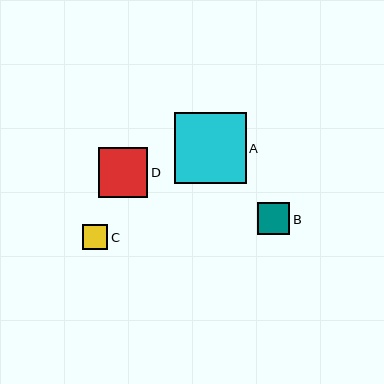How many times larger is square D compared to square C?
Square D is approximately 1.9 times the size of square C.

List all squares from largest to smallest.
From largest to smallest: A, D, B, C.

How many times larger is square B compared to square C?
Square B is approximately 1.2 times the size of square C.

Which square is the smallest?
Square C is the smallest with a size of approximately 26 pixels.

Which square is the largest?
Square A is the largest with a size of approximately 71 pixels.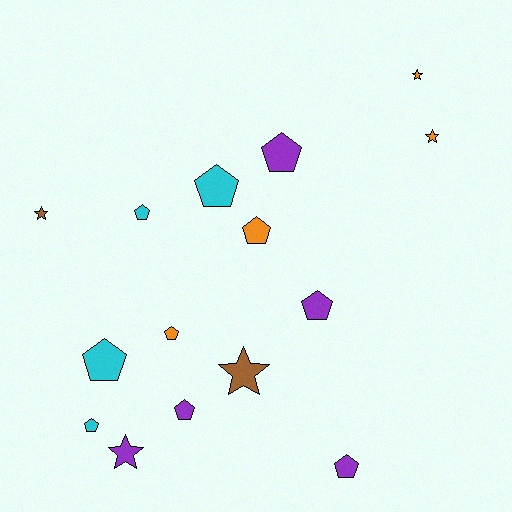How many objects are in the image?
There are 15 objects.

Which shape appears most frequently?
Pentagon, with 10 objects.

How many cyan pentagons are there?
There are 4 cyan pentagons.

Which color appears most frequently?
Purple, with 5 objects.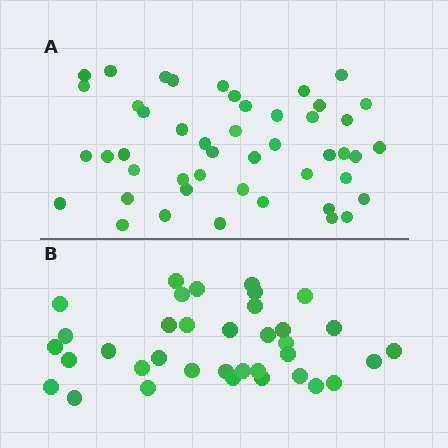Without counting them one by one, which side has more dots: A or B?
Region A (the top region) has more dots.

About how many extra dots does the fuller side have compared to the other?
Region A has roughly 12 or so more dots than region B.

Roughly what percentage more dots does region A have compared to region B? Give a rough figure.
About 30% more.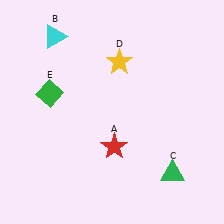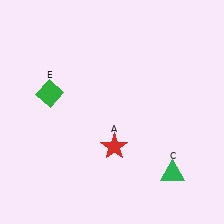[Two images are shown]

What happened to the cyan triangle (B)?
The cyan triangle (B) was removed in Image 2. It was in the top-left area of Image 1.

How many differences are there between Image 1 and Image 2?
There are 2 differences between the two images.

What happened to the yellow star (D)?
The yellow star (D) was removed in Image 2. It was in the top-right area of Image 1.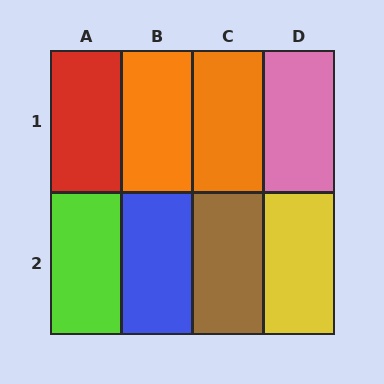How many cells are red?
1 cell is red.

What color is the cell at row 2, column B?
Blue.